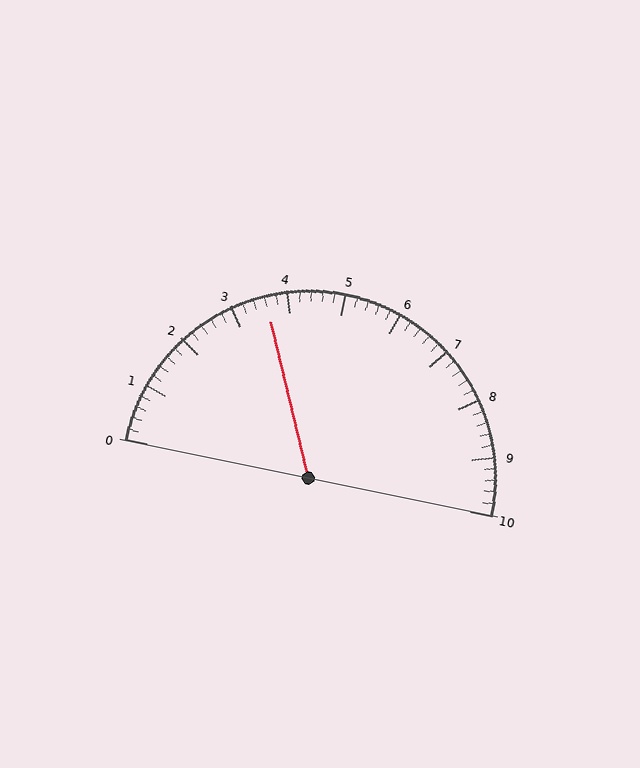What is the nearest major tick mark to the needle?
The nearest major tick mark is 4.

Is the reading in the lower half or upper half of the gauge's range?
The reading is in the lower half of the range (0 to 10).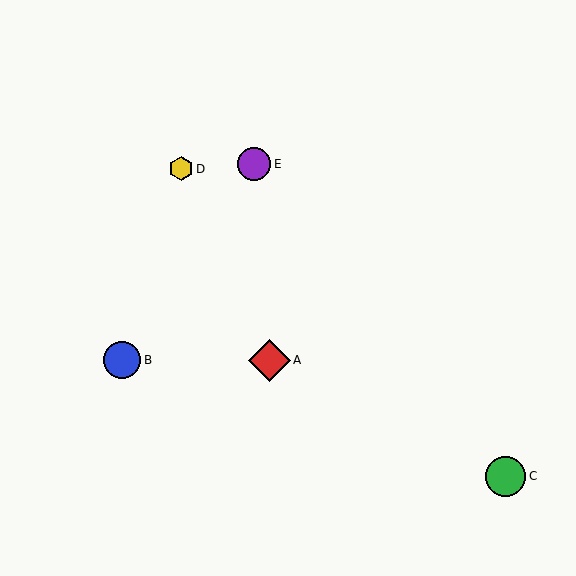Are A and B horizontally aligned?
Yes, both are at y≈360.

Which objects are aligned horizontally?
Objects A, B are aligned horizontally.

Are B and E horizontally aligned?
No, B is at y≈360 and E is at y≈164.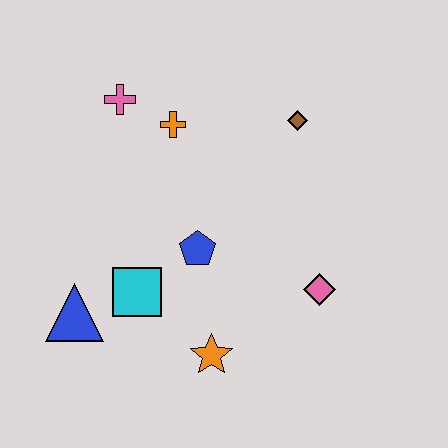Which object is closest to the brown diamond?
The orange cross is closest to the brown diamond.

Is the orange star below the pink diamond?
Yes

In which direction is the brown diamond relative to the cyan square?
The brown diamond is above the cyan square.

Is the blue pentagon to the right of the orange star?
No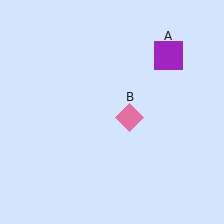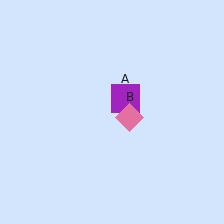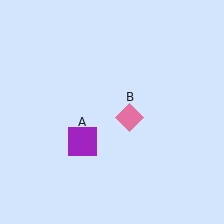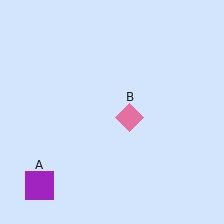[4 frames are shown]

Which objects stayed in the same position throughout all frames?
Pink diamond (object B) remained stationary.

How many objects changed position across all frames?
1 object changed position: purple square (object A).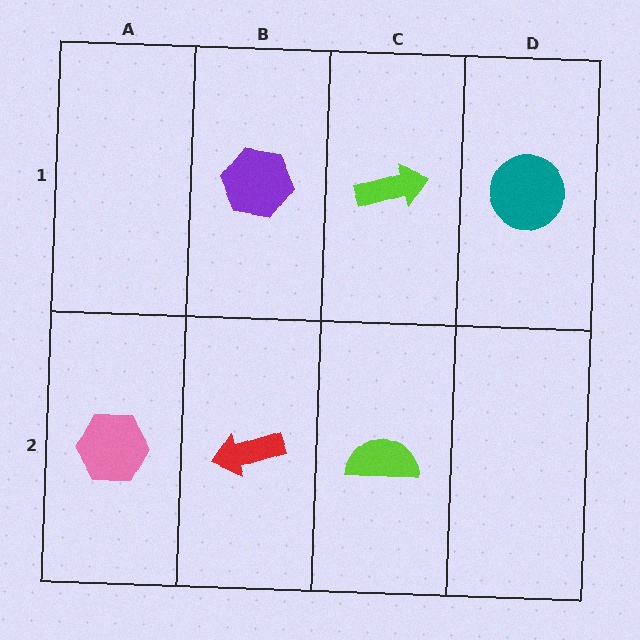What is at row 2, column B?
A red arrow.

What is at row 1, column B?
A purple hexagon.